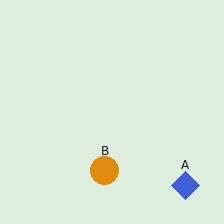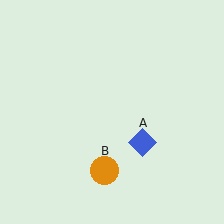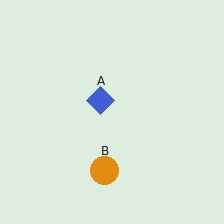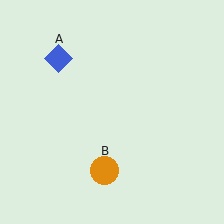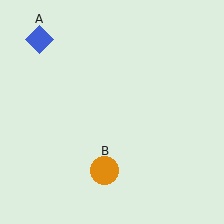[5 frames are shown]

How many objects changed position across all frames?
1 object changed position: blue diamond (object A).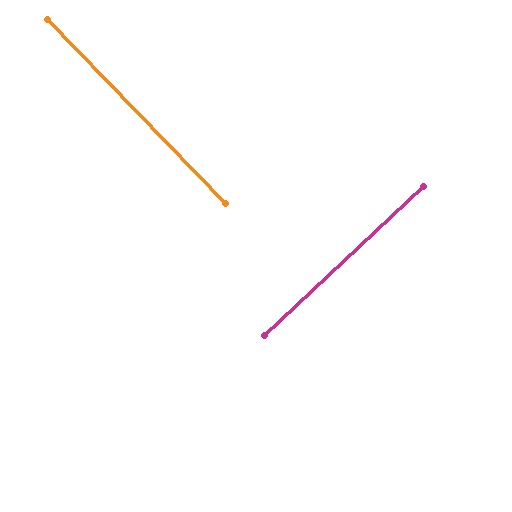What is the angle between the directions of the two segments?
Approximately 89 degrees.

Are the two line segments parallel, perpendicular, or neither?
Perpendicular — they meet at approximately 89°.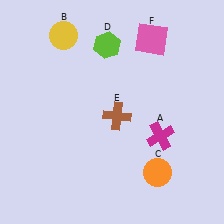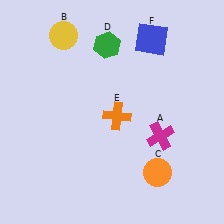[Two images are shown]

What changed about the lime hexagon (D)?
In Image 1, D is lime. In Image 2, it changed to green.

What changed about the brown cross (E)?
In Image 1, E is brown. In Image 2, it changed to orange.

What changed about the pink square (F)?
In Image 1, F is pink. In Image 2, it changed to blue.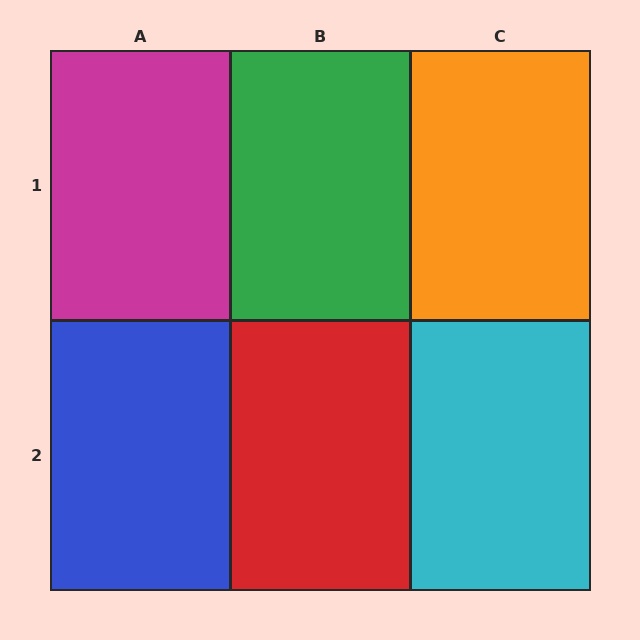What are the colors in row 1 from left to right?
Magenta, green, orange.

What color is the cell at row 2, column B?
Red.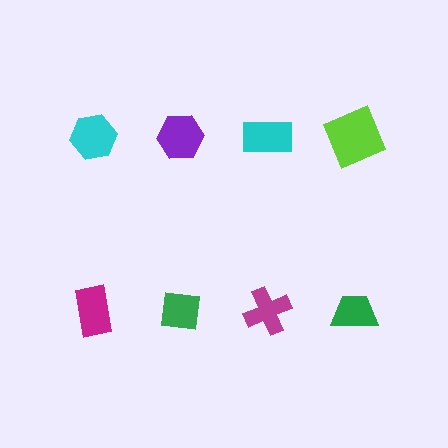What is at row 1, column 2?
A purple hexagon.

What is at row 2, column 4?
A green trapezoid.